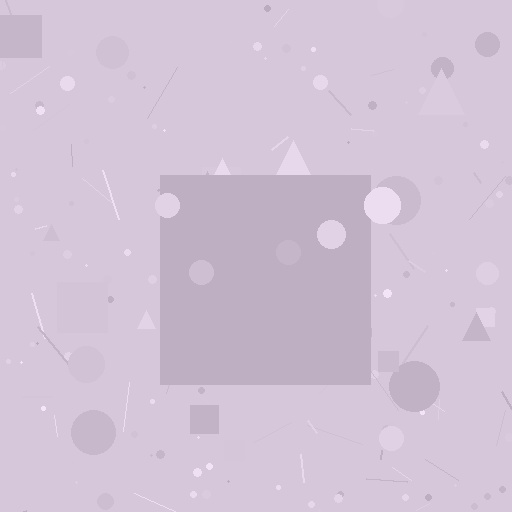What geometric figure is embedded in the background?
A square is embedded in the background.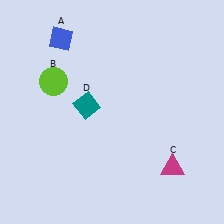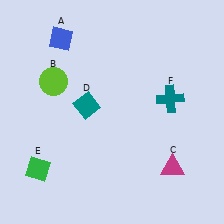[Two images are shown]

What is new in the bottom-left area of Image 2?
A green diamond (E) was added in the bottom-left area of Image 2.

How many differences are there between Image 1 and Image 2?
There are 2 differences between the two images.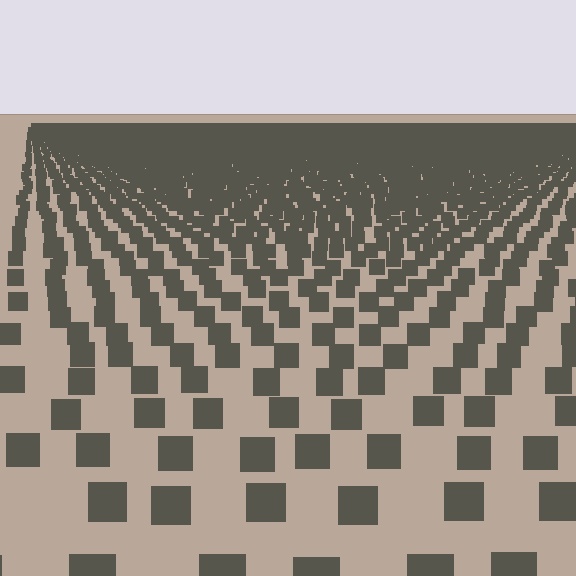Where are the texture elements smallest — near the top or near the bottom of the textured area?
Near the top.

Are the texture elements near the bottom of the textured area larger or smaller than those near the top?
Larger. Near the bottom, elements are closer to the viewer and appear at a bigger on-screen size.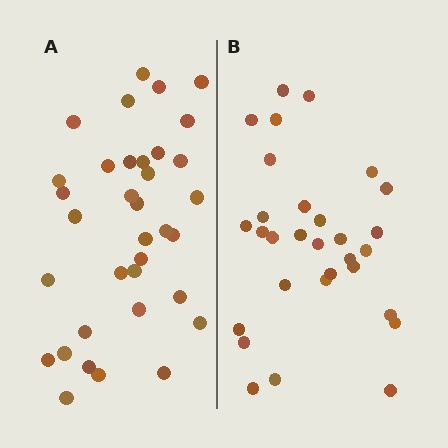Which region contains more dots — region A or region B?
Region A (the left region) has more dots.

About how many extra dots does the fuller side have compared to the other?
Region A has about 5 more dots than region B.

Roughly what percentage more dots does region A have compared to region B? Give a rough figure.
About 15% more.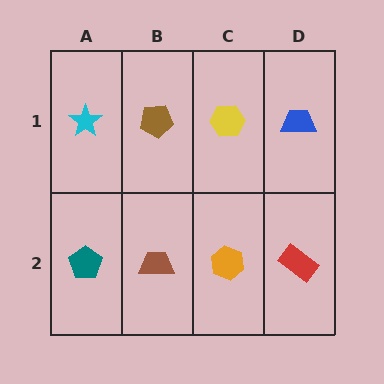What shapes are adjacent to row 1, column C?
An orange hexagon (row 2, column C), a brown pentagon (row 1, column B), a blue trapezoid (row 1, column D).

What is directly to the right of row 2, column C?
A red rectangle.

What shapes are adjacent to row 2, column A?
A cyan star (row 1, column A), a brown trapezoid (row 2, column B).